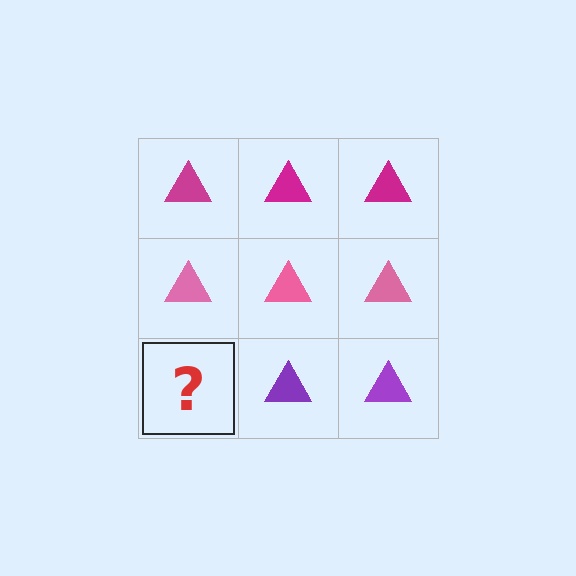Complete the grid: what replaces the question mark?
The question mark should be replaced with a purple triangle.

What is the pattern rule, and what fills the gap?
The rule is that each row has a consistent color. The gap should be filled with a purple triangle.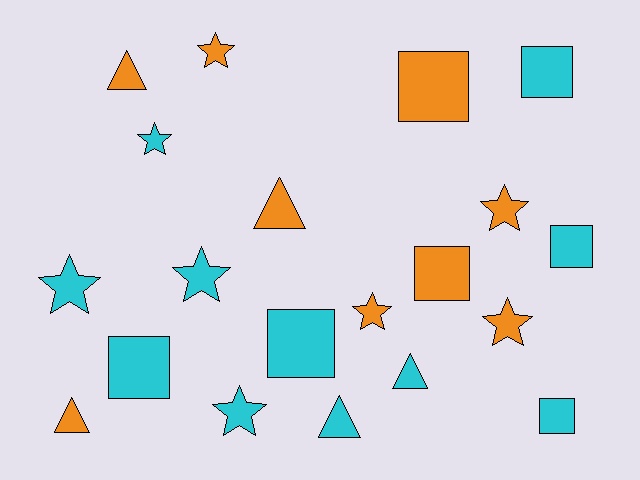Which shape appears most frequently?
Star, with 8 objects.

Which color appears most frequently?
Cyan, with 11 objects.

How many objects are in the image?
There are 20 objects.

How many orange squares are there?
There are 2 orange squares.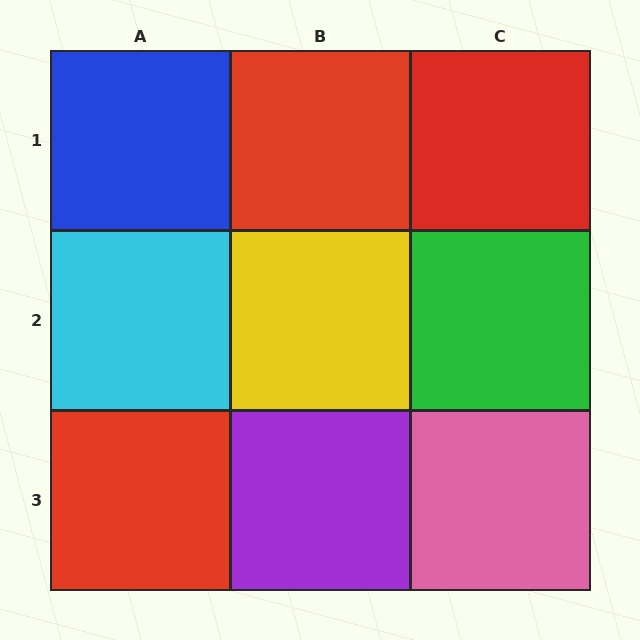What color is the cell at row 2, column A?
Cyan.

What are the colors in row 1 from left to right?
Blue, red, red.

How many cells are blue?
1 cell is blue.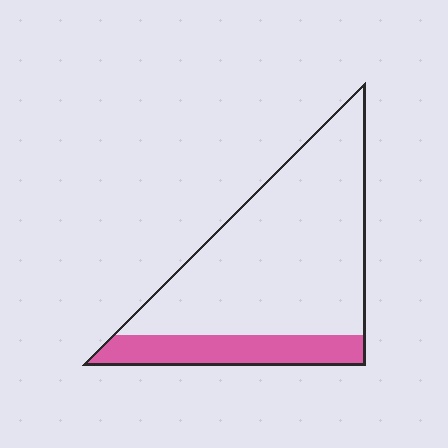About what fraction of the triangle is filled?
About one fifth (1/5).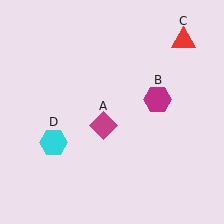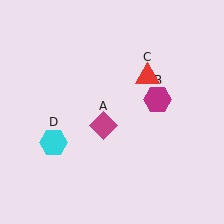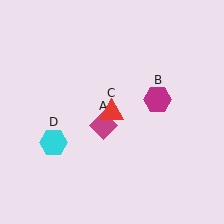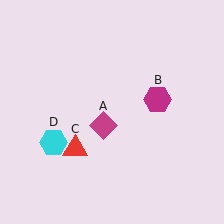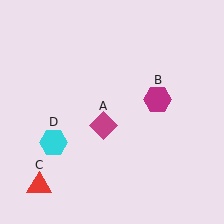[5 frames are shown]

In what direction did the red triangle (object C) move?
The red triangle (object C) moved down and to the left.